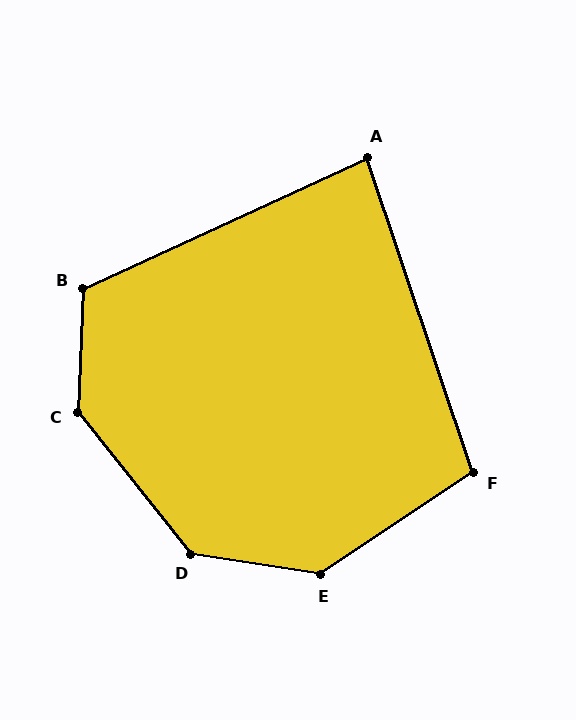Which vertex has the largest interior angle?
C, at approximately 139 degrees.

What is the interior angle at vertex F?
Approximately 105 degrees (obtuse).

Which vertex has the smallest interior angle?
A, at approximately 84 degrees.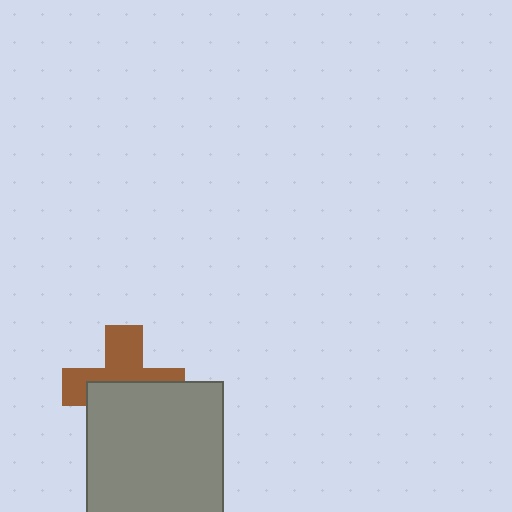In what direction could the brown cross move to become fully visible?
The brown cross could move up. That would shift it out from behind the gray square entirely.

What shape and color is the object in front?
The object in front is a gray square.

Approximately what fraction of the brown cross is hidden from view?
Roughly 51% of the brown cross is hidden behind the gray square.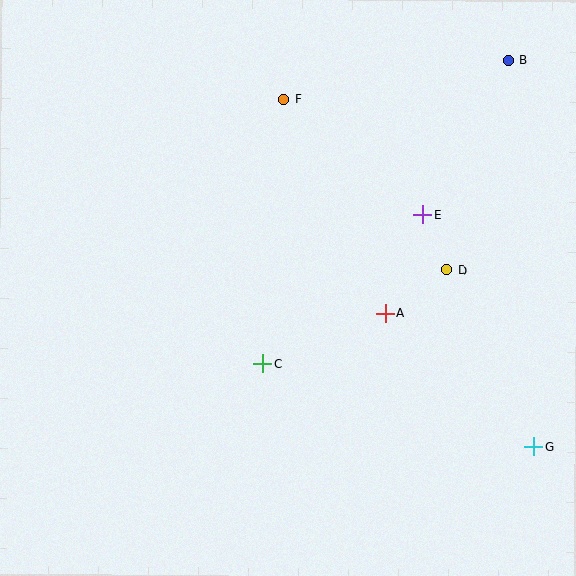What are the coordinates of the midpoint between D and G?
The midpoint between D and G is at (490, 359).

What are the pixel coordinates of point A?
Point A is at (385, 313).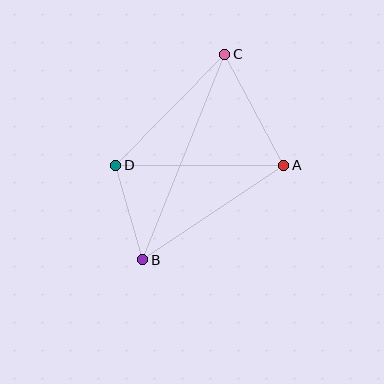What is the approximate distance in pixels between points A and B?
The distance between A and B is approximately 170 pixels.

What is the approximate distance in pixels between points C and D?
The distance between C and D is approximately 156 pixels.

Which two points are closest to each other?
Points B and D are closest to each other.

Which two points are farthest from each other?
Points B and C are farthest from each other.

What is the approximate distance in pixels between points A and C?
The distance between A and C is approximately 126 pixels.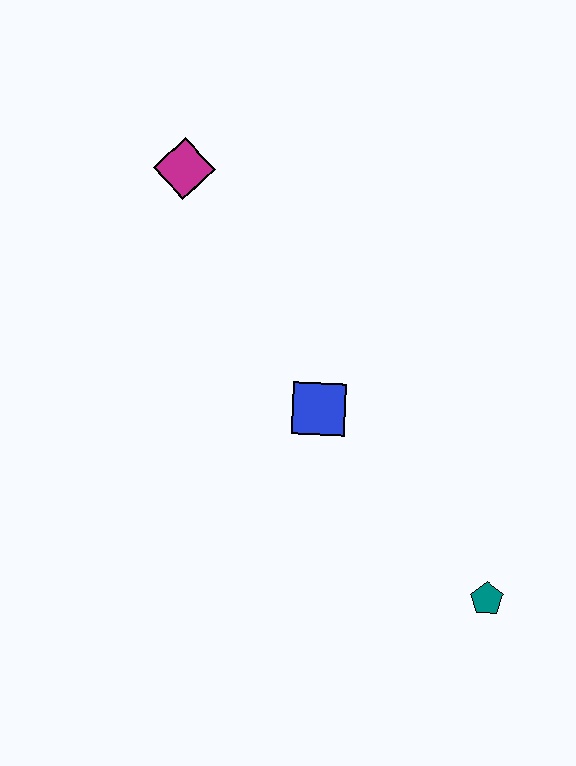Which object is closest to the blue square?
The teal pentagon is closest to the blue square.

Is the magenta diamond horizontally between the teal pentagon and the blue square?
No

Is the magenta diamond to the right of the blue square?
No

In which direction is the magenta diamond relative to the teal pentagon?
The magenta diamond is above the teal pentagon.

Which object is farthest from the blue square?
The magenta diamond is farthest from the blue square.